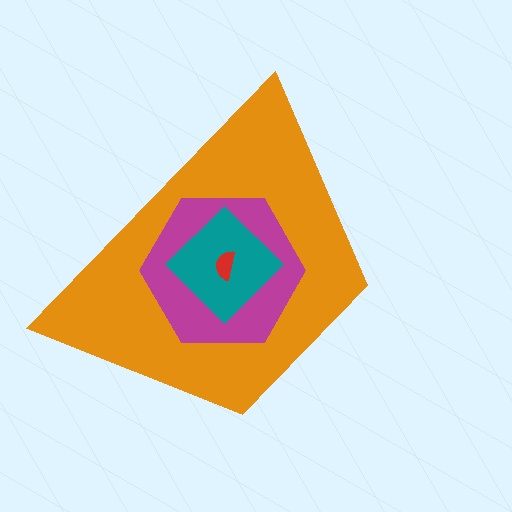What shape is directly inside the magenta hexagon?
The teal diamond.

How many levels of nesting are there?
4.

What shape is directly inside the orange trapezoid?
The magenta hexagon.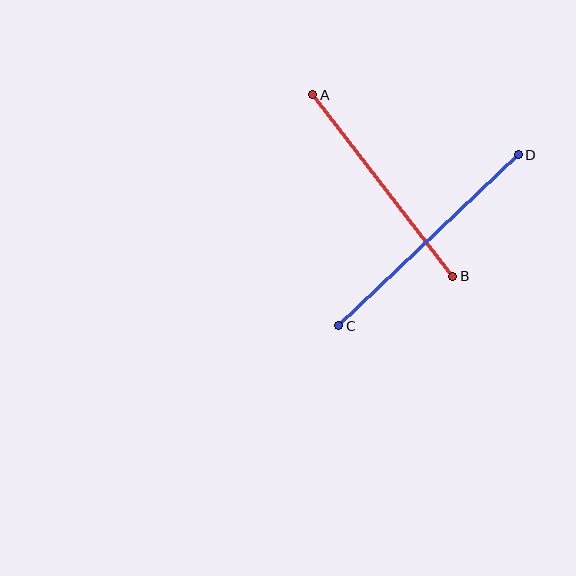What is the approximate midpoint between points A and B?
The midpoint is at approximately (383, 185) pixels.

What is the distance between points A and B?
The distance is approximately 230 pixels.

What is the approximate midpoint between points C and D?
The midpoint is at approximately (428, 240) pixels.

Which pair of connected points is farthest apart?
Points C and D are farthest apart.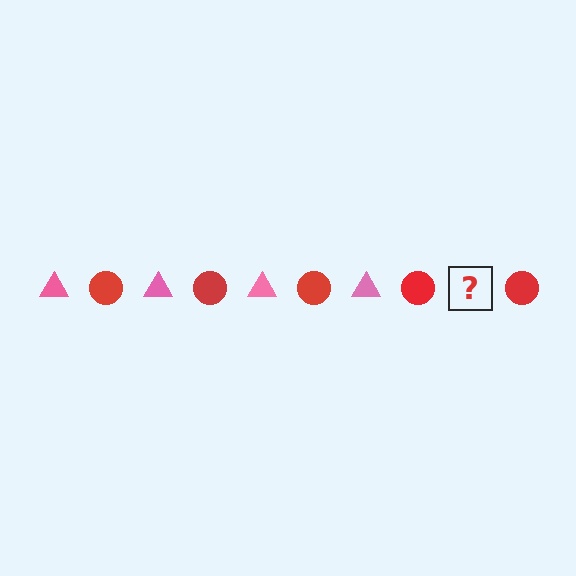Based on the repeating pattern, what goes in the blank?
The blank should be a pink triangle.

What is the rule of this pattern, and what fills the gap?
The rule is that the pattern alternates between pink triangle and red circle. The gap should be filled with a pink triangle.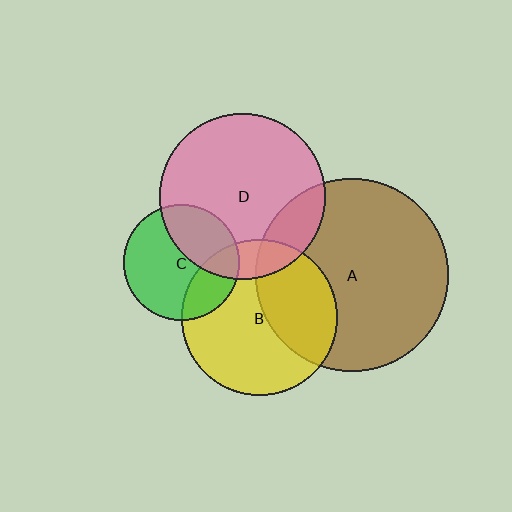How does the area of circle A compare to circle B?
Approximately 1.5 times.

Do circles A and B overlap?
Yes.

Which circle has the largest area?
Circle A (brown).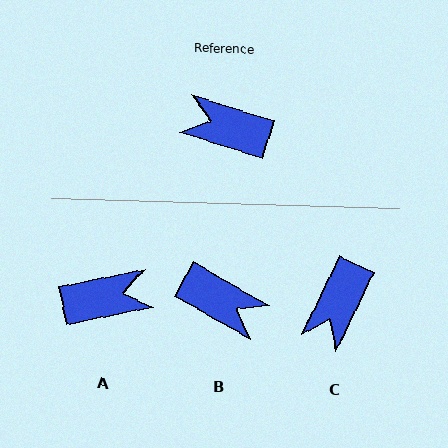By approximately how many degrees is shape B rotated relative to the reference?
Approximately 167 degrees counter-clockwise.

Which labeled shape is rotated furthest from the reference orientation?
B, about 167 degrees away.